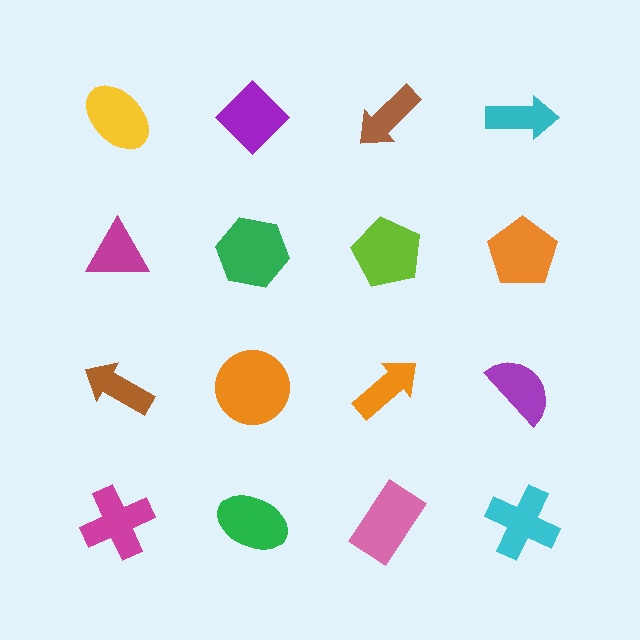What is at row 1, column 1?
A yellow ellipse.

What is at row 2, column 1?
A magenta triangle.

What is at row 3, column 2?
An orange circle.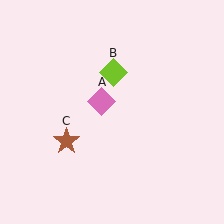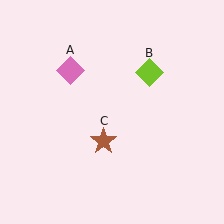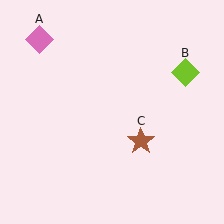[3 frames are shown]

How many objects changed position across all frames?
3 objects changed position: pink diamond (object A), lime diamond (object B), brown star (object C).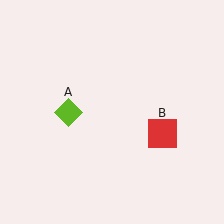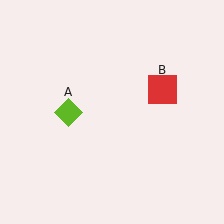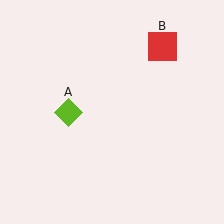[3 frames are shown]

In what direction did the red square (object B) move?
The red square (object B) moved up.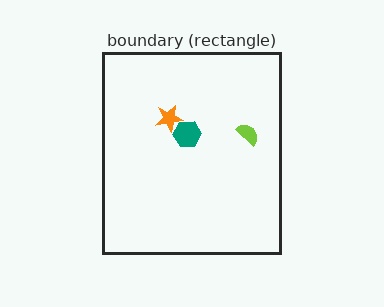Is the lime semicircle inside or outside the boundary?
Inside.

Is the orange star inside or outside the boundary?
Inside.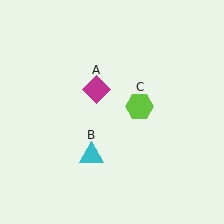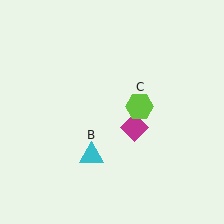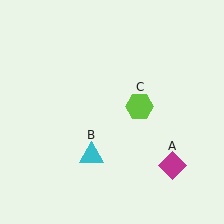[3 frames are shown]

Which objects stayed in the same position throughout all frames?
Cyan triangle (object B) and lime hexagon (object C) remained stationary.